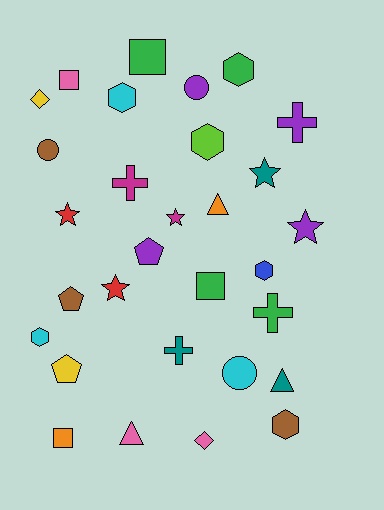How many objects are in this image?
There are 30 objects.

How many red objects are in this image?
There are 2 red objects.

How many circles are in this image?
There are 3 circles.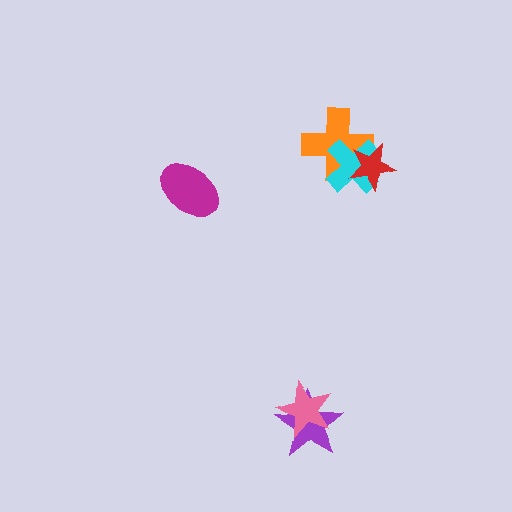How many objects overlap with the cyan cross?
2 objects overlap with the cyan cross.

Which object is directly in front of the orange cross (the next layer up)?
The cyan cross is directly in front of the orange cross.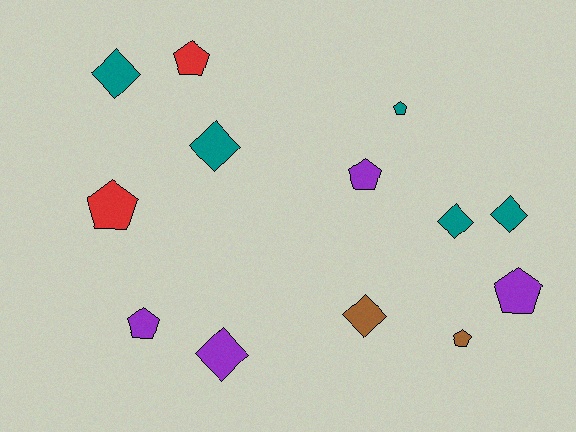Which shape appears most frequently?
Pentagon, with 7 objects.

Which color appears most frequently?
Teal, with 5 objects.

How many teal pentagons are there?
There is 1 teal pentagon.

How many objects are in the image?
There are 13 objects.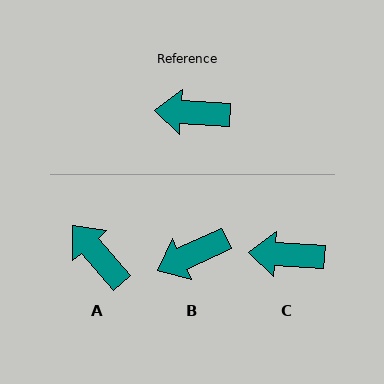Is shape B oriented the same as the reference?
No, it is off by about 28 degrees.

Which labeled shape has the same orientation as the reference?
C.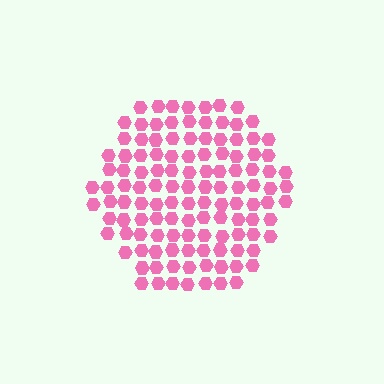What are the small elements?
The small elements are hexagons.